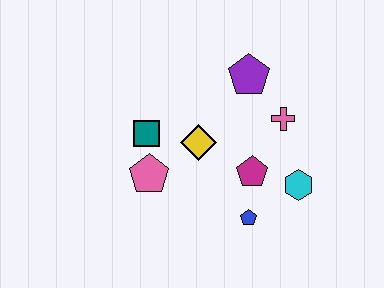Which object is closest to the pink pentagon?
The teal square is closest to the pink pentagon.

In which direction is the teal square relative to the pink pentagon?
The teal square is above the pink pentagon.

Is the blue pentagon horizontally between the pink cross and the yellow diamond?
Yes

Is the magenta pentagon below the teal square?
Yes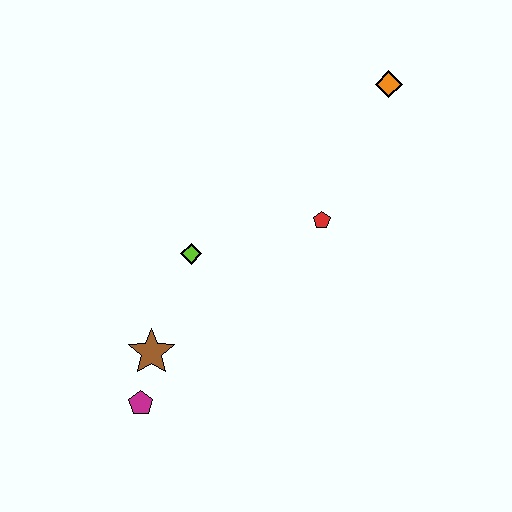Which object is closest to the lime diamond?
The brown star is closest to the lime diamond.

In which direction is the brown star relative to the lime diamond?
The brown star is below the lime diamond.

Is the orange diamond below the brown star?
No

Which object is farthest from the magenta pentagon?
The orange diamond is farthest from the magenta pentagon.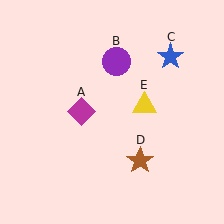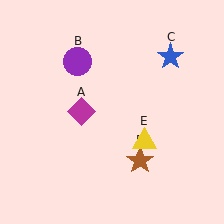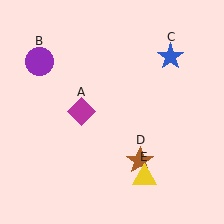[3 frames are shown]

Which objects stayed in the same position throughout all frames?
Magenta diamond (object A) and blue star (object C) and brown star (object D) remained stationary.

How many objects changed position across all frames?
2 objects changed position: purple circle (object B), yellow triangle (object E).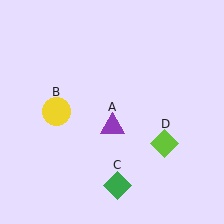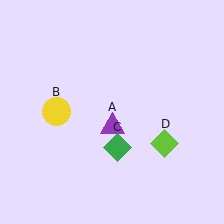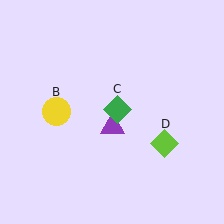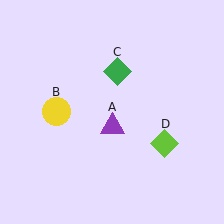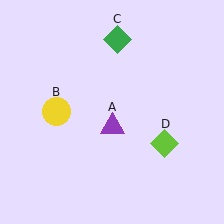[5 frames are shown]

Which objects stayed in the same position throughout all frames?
Purple triangle (object A) and yellow circle (object B) and lime diamond (object D) remained stationary.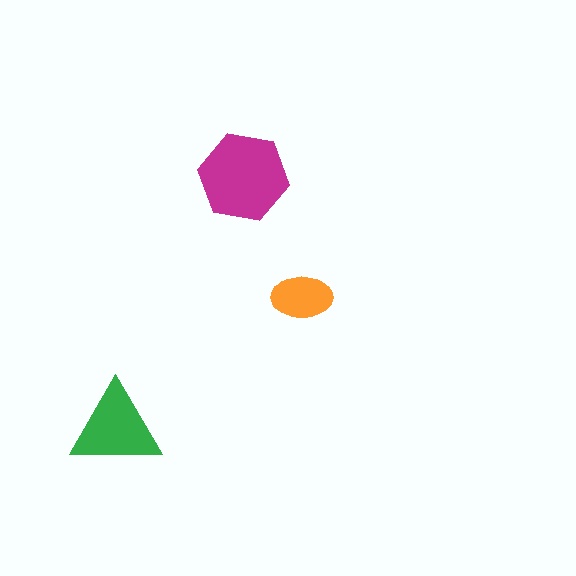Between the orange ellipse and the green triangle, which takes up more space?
The green triangle.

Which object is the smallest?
The orange ellipse.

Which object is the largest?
The magenta hexagon.